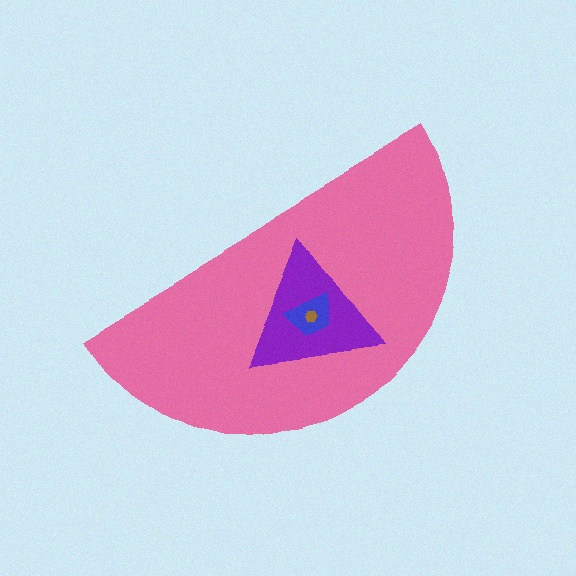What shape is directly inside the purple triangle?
The blue trapezoid.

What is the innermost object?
The brown hexagon.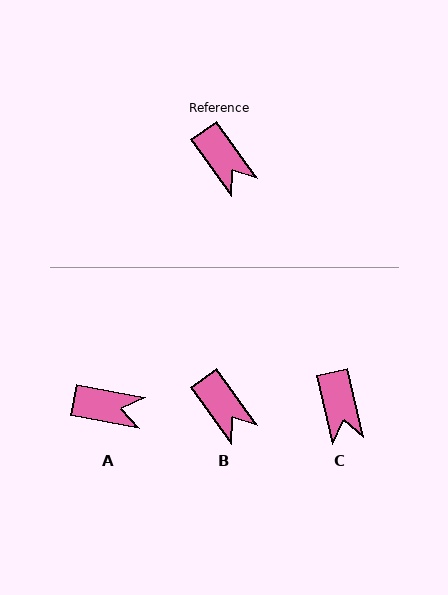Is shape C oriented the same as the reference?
No, it is off by about 23 degrees.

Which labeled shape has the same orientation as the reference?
B.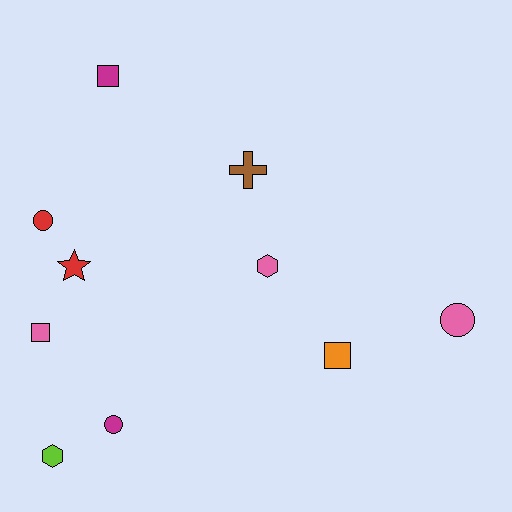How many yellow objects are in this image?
There are no yellow objects.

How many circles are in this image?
There are 3 circles.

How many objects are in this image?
There are 10 objects.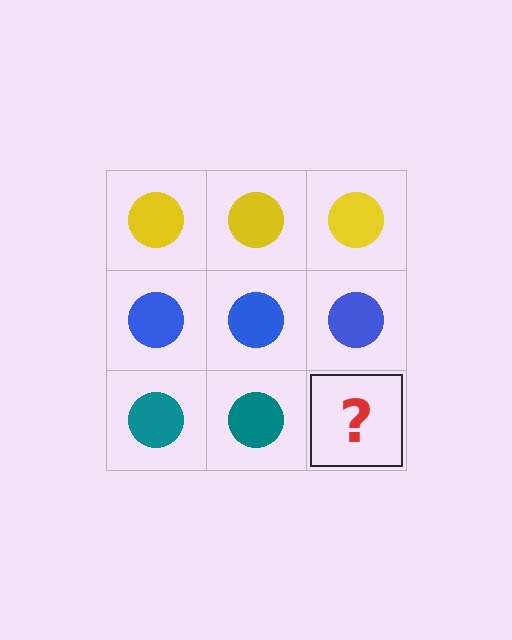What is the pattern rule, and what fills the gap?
The rule is that each row has a consistent color. The gap should be filled with a teal circle.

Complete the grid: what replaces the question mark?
The question mark should be replaced with a teal circle.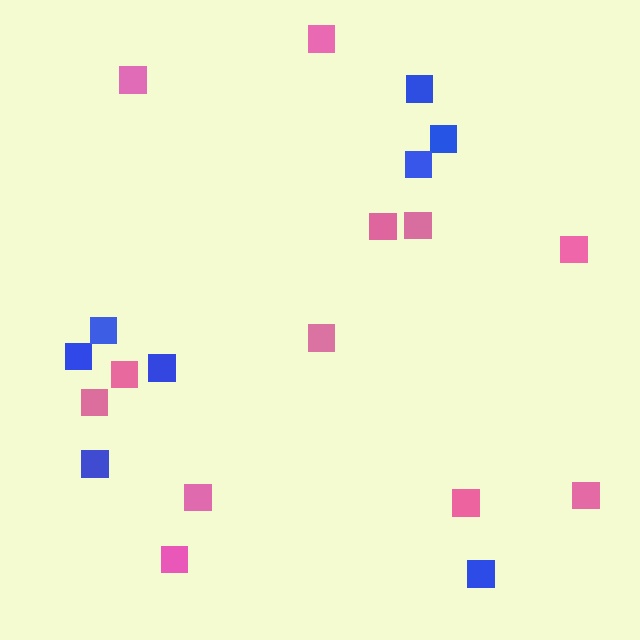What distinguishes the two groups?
There are 2 groups: one group of blue squares (8) and one group of pink squares (12).